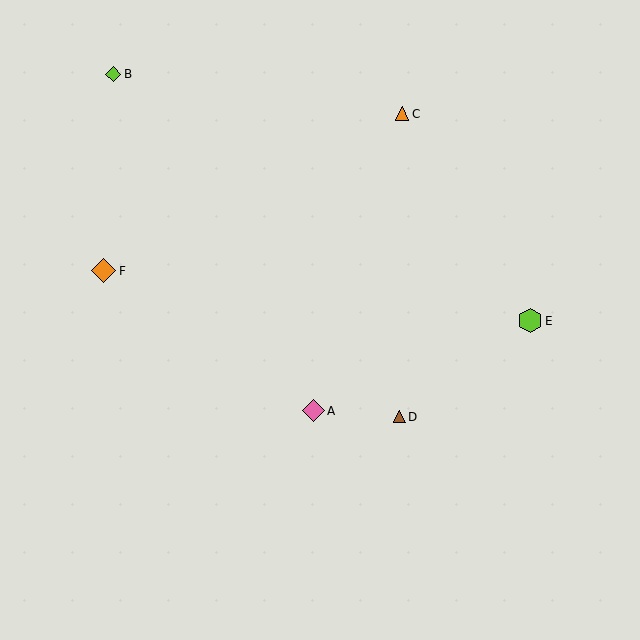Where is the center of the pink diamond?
The center of the pink diamond is at (313, 411).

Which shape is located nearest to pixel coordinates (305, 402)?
The pink diamond (labeled A) at (313, 411) is nearest to that location.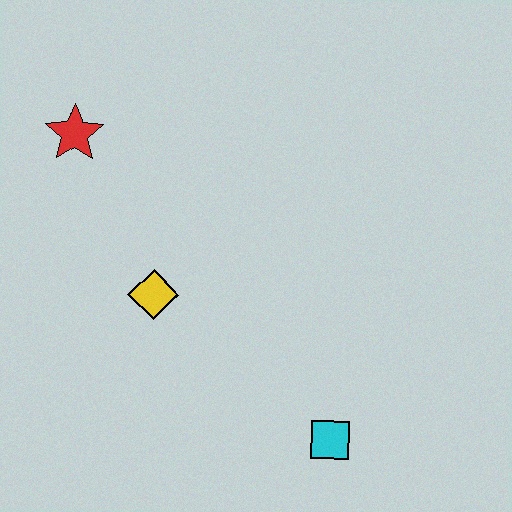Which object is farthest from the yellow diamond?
The cyan square is farthest from the yellow diamond.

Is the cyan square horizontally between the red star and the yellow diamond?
No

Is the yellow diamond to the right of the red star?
Yes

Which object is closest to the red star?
The yellow diamond is closest to the red star.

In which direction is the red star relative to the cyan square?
The red star is above the cyan square.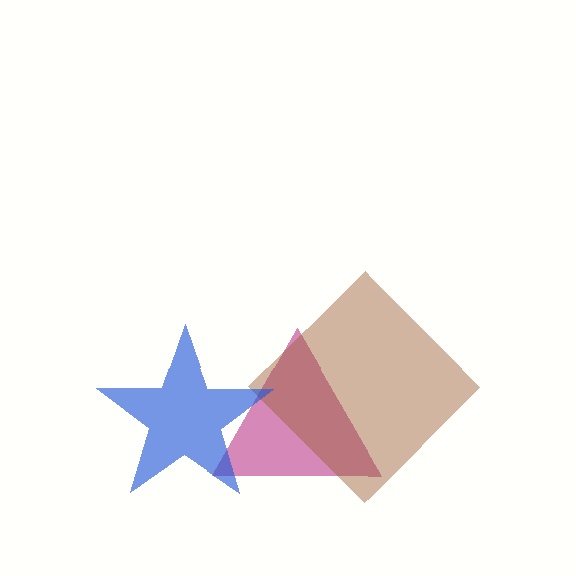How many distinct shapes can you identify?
There are 3 distinct shapes: a magenta triangle, a brown diamond, a blue star.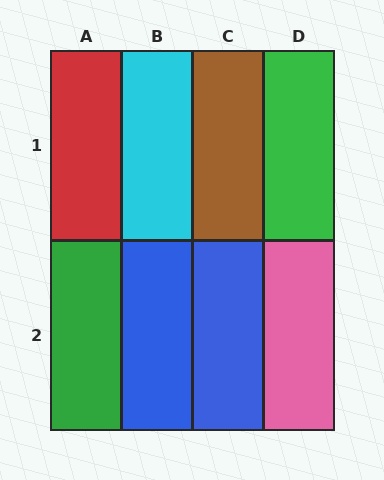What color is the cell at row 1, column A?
Red.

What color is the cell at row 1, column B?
Cyan.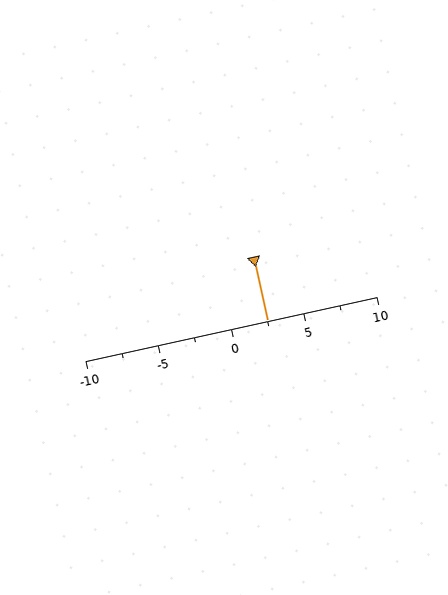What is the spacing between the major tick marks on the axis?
The major ticks are spaced 5 apart.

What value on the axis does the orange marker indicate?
The marker indicates approximately 2.5.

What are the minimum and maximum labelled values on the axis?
The axis runs from -10 to 10.